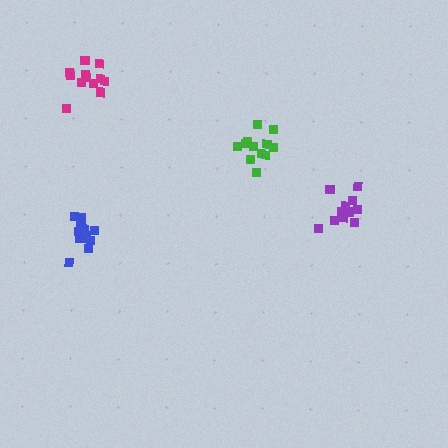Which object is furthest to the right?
The purple cluster is rightmost.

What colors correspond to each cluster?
The clusters are colored: purple, green, blue, magenta.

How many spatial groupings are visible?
There are 4 spatial groupings.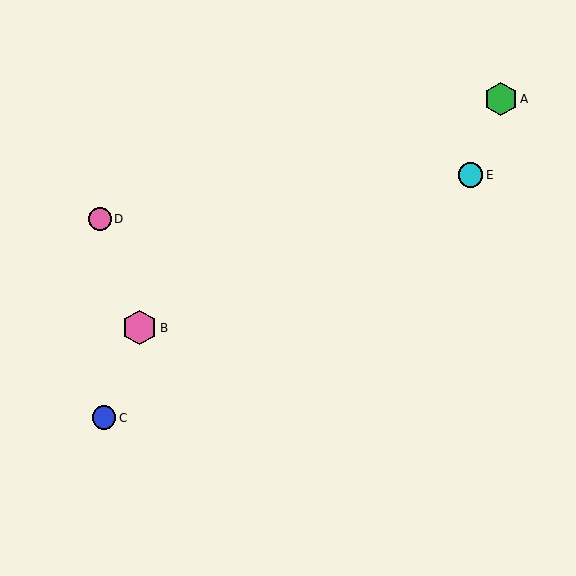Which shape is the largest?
The pink hexagon (labeled B) is the largest.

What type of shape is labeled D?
Shape D is a pink circle.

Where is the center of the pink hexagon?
The center of the pink hexagon is at (139, 328).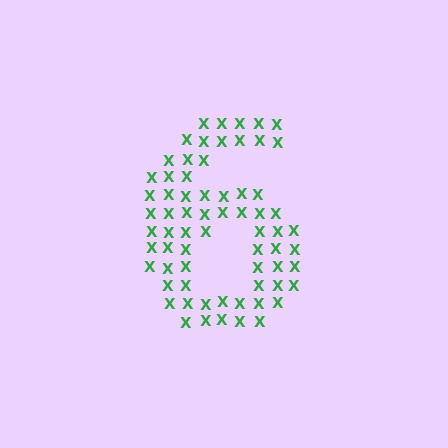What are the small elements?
The small elements are letter X's.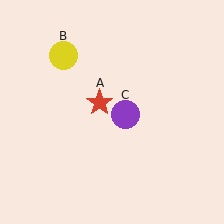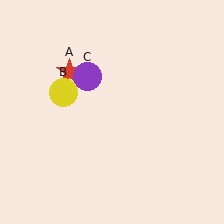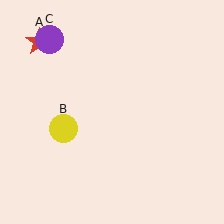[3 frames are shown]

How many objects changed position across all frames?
3 objects changed position: red star (object A), yellow circle (object B), purple circle (object C).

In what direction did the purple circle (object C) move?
The purple circle (object C) moved up and to the left.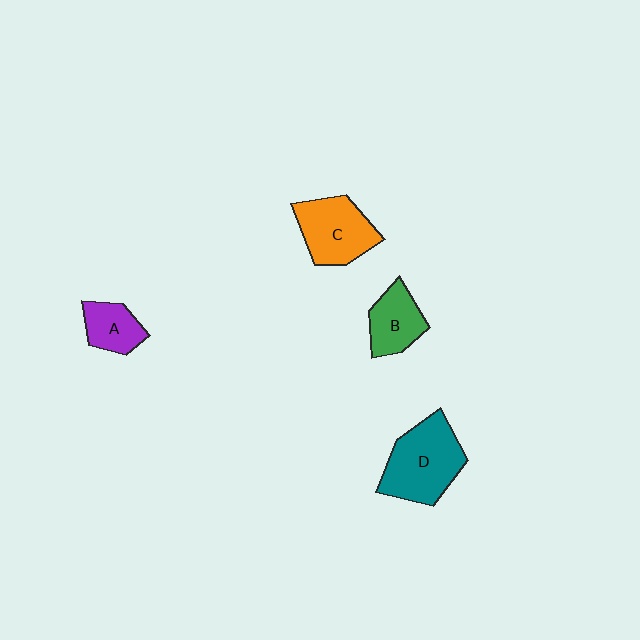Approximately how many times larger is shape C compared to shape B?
Approximately 1.4 times.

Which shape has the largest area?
Shape D (teal).